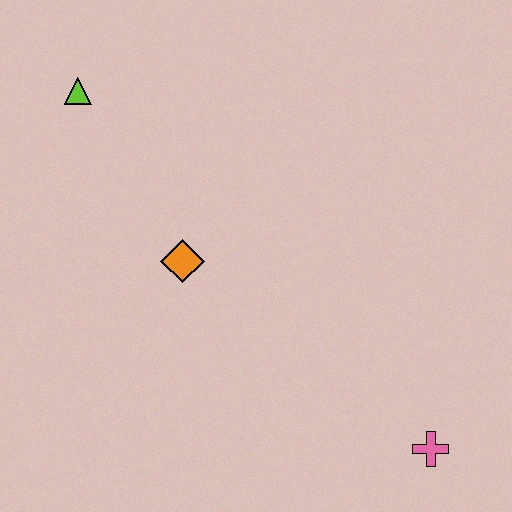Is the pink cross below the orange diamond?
Yes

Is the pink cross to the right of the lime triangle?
Yes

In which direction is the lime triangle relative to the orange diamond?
The lime triangle is above the orange diamond.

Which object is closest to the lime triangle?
The orange diamond is closest to the lime triangle.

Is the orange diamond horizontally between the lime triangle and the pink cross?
Yes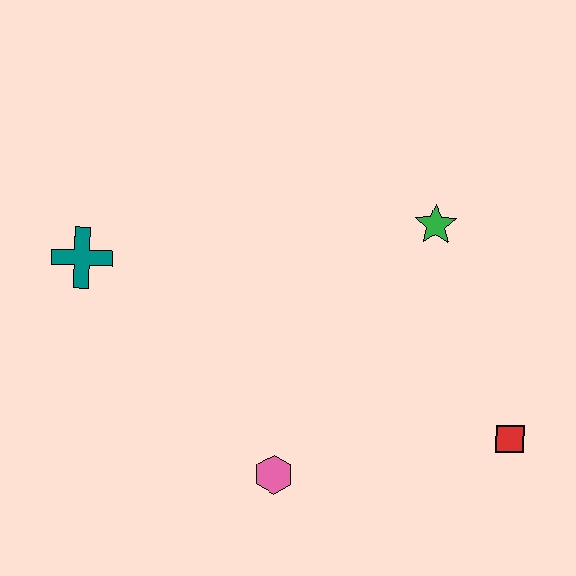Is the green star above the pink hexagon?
Yes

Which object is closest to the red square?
The green star is closest to the red square.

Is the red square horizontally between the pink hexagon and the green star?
No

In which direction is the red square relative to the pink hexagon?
The red square is to the right of the pink hexagon.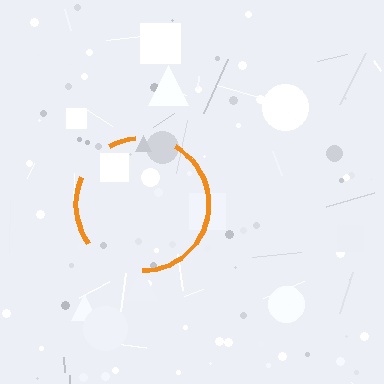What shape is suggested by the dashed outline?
The dashed outline suggests a circle.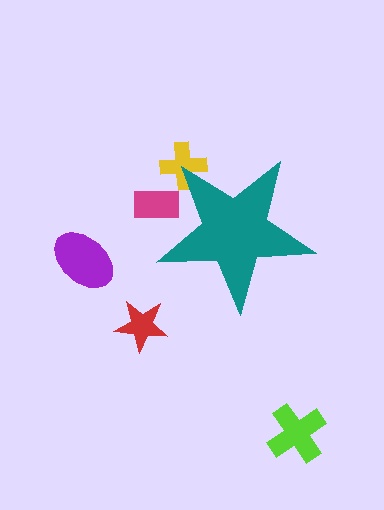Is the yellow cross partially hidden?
Yes, the yellow cross is partially hidden behind the teal star.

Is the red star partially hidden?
No, the red star is fully visible.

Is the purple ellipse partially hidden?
No, the purple ellipse is fully visible.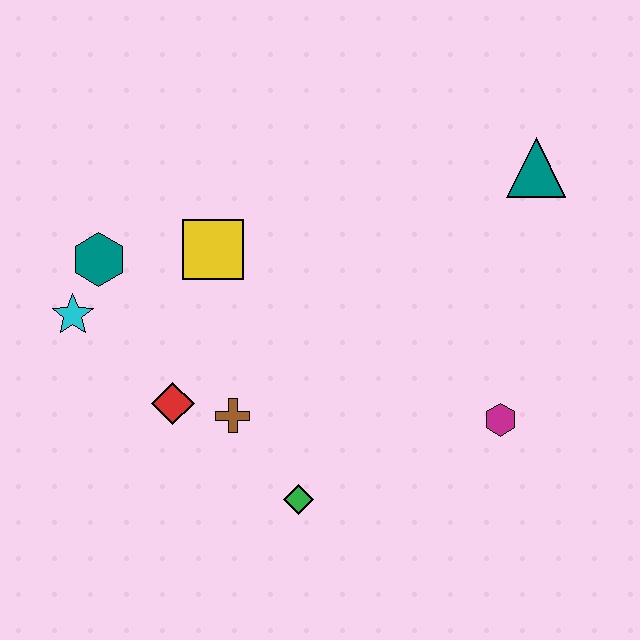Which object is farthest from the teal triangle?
The cyan star is farthest from the teal triangle.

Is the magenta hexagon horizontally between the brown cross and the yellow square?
No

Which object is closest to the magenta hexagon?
The green diamond is closest to the magenta hexagon.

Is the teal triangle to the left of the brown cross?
No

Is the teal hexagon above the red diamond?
Yes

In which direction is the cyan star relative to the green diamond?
The cyan star is to the left of the green diamond.